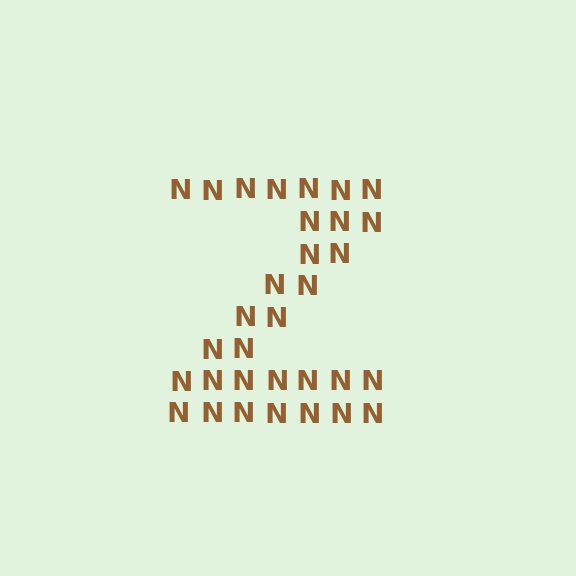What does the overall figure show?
The overall figure shows the letter Z.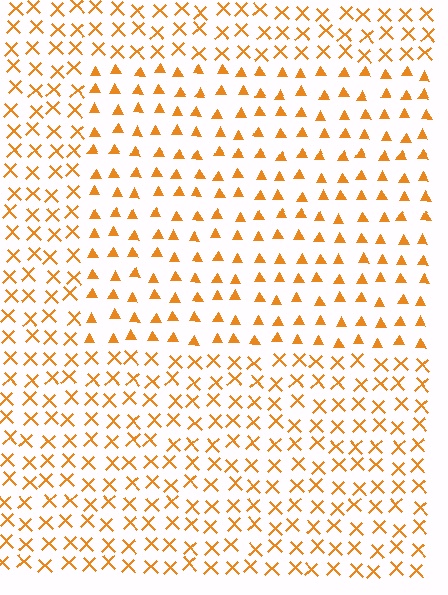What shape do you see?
I see a rectangle.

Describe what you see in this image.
The image is filled with small orange elements arranged in a uniform grid. A rectangle-shaped region contains triangles, while the surrounding area contains X marks. The boundary is defined purely by the change in element shape.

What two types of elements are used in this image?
The image uses triangles inside the rectangle region and X marks outside it.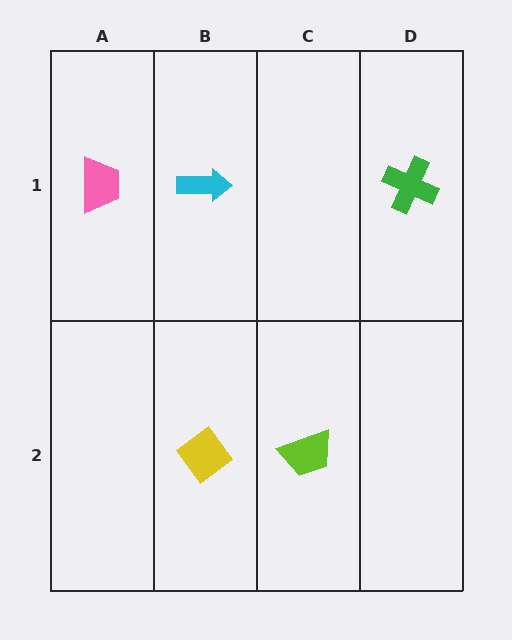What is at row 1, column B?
A cyan arrow.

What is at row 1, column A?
A pink trapezoid.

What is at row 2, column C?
A lime trapezoid.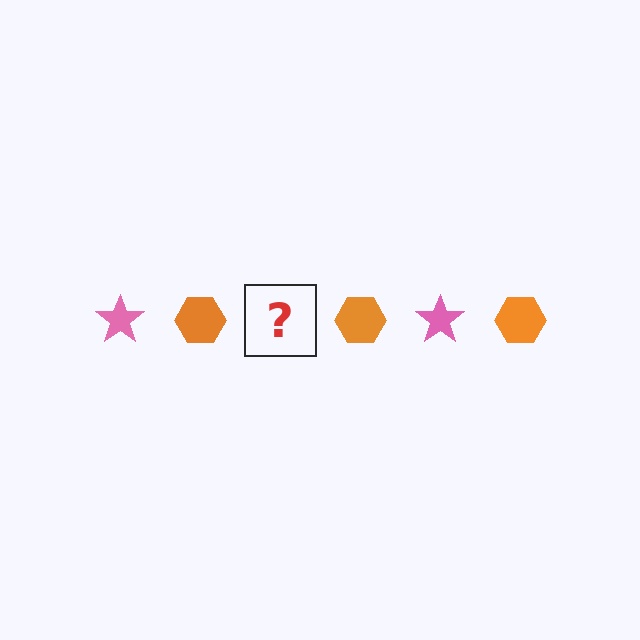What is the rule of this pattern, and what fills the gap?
The rule is that the pattern alternates between pink star and orange hexagon. The gap should be filled with a pink star.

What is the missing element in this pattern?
The missing element is a pink star.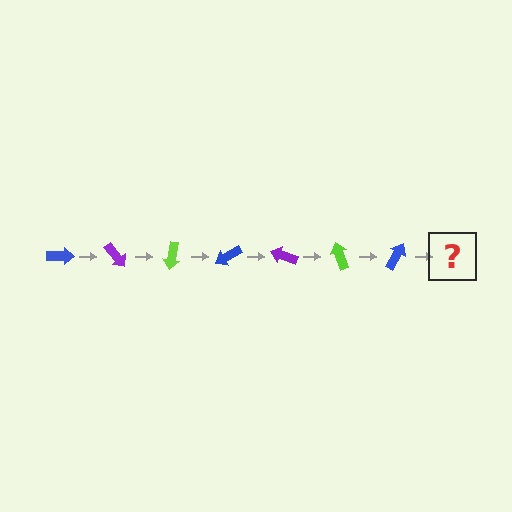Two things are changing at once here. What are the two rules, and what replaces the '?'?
The two rules are that it rotates 50 degrees each step and the color cycles through blue, purple, and lime. The '?' should be a purple arrow, rotated 350 degrees from the start.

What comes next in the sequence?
The next element should be a purple arrow, rotated 350 degrees from the start.